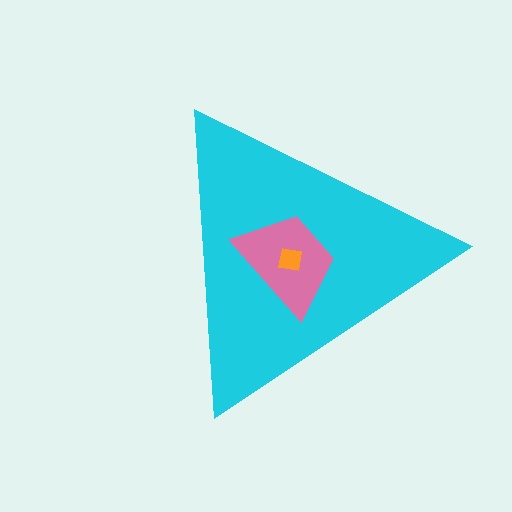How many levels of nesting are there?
3.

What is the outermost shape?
The cyan triangle.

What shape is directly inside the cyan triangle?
The pink trapezoid.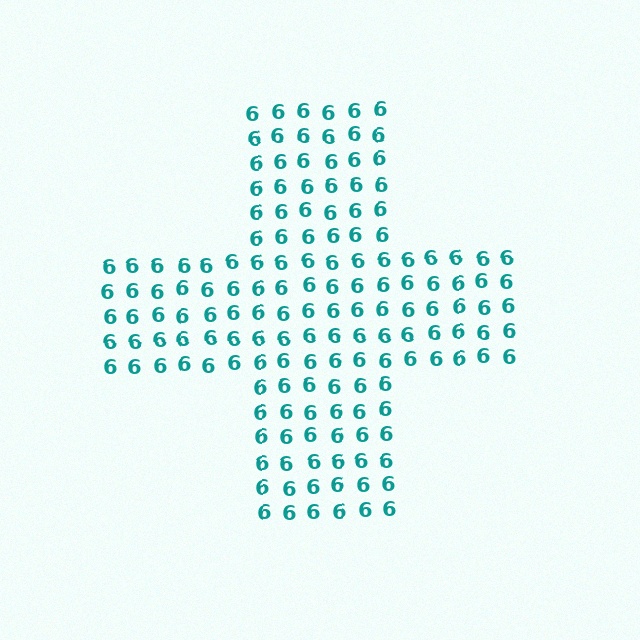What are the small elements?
The small elements are digit 6's.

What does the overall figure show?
The overall figure shows a cross.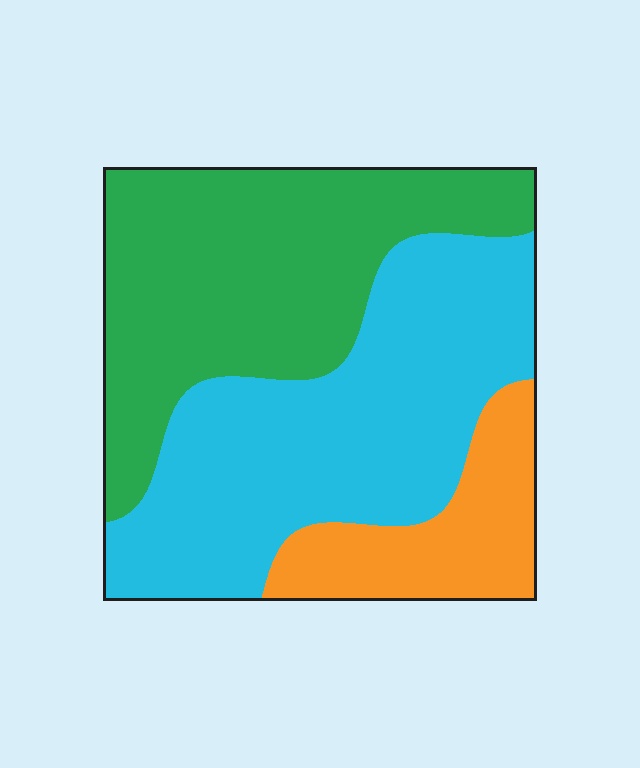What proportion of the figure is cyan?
Cyan covers about 45% of the figure.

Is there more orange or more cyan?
Cyan.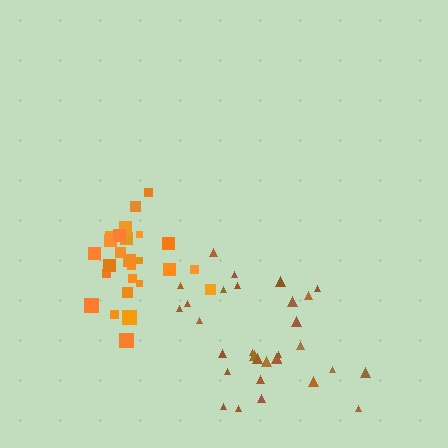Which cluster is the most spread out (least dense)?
Brown.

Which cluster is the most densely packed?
Orange.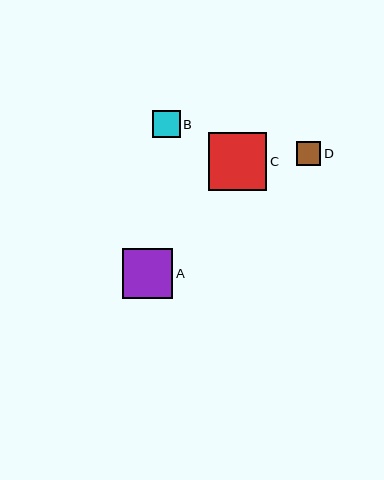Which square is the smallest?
Square D is the smallest with a size of approximately 24 pixels.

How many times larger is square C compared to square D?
Square C is approximately 2.4 times the size of square D.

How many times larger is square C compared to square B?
Square C is approximately 2.1 times the size of square B.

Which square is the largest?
Square C is the largest with a size of approximately 58 pixels.